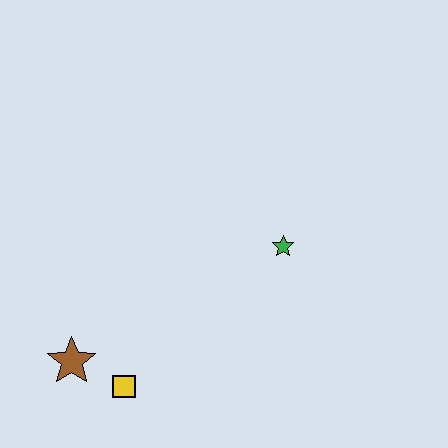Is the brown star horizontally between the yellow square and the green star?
No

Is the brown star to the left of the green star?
Yes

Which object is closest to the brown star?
The yellow square is closest to the brown star.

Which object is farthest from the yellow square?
The green star is farthest from the yellow square.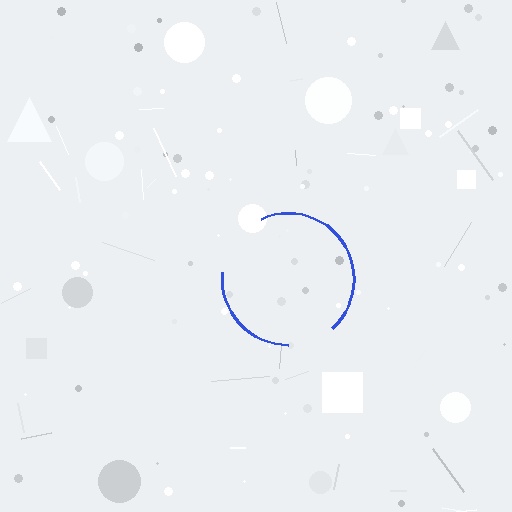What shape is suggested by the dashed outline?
The dashed outline suggests a circle.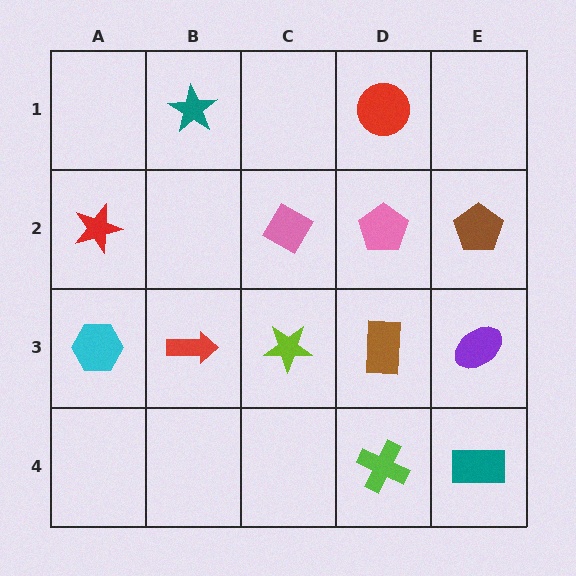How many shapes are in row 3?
5 shapes.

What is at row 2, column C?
A pink diamond.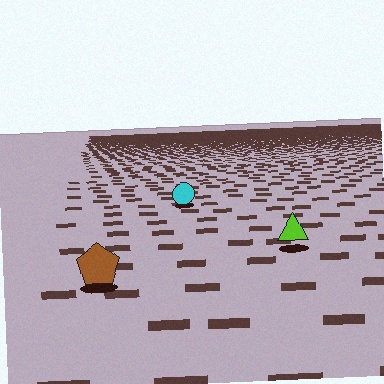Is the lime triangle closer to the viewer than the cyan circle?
Yes. The lime triangle is closer — you can tell from the texture gradient: the ground texture is coarser near it.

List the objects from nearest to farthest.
From nearest to farthest: the brown pentagon, the lime triangle, the cyan circle.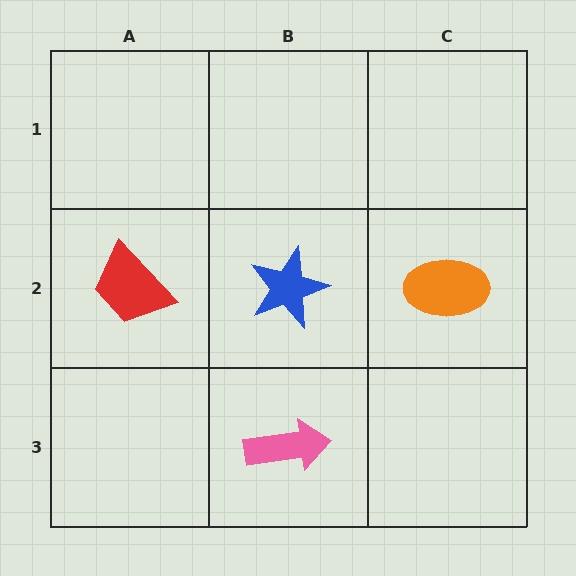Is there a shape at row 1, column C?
No, that cell is empty.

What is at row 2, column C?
An orange ellipse.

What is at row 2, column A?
A red trapezoid.